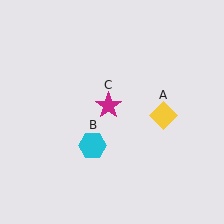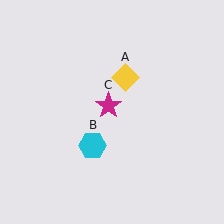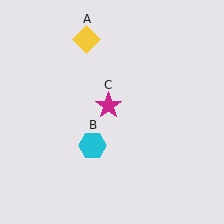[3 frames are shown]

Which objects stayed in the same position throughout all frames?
Cyan hexagon (object B) and magenta star (object C) remained stationary.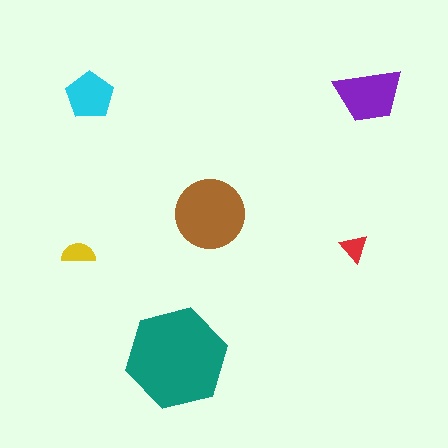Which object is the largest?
The teal hexagon.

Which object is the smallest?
The red triangle.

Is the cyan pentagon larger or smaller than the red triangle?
Larger.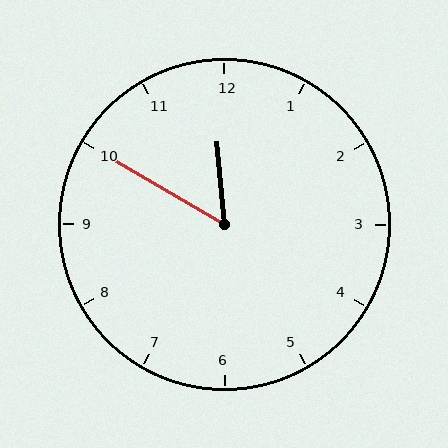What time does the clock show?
11:50.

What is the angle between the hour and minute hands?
Approximately 55 degrees.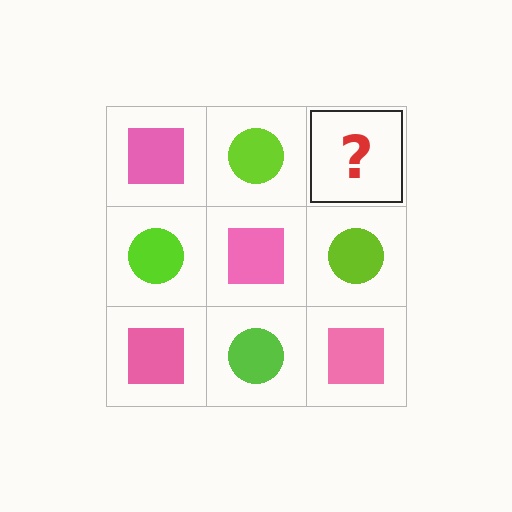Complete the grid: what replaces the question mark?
The question mark should be replaced with a pink square.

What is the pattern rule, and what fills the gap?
The rule is that it alternates pink square and lime circle in a checkerboard pattern. The gap should be filled with a pink square.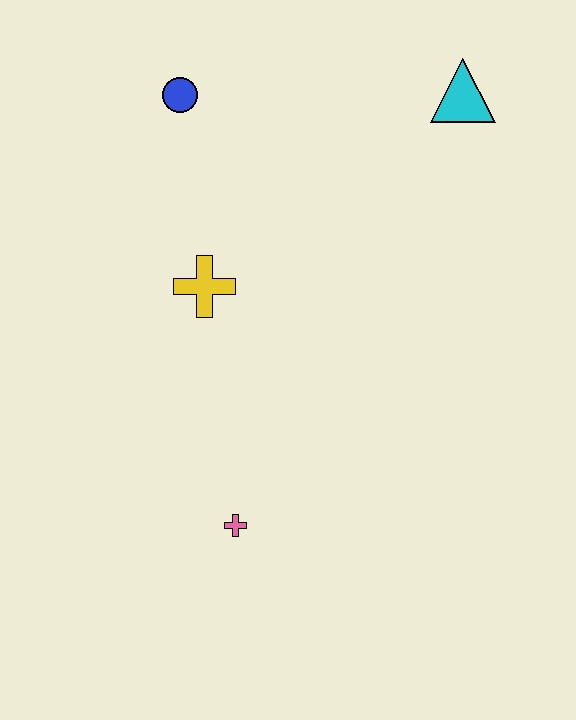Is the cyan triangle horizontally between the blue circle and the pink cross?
No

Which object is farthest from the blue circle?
The pink cross is farthest from the blue circle.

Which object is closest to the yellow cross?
The blue circle is closest to the yellow cross.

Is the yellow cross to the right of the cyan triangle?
No